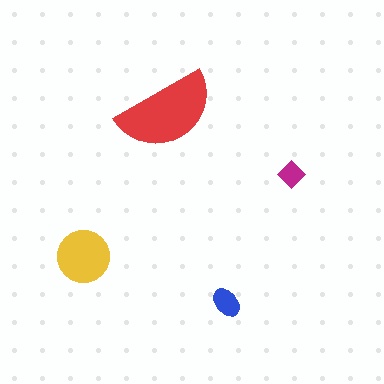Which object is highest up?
The red semicircle is topmost.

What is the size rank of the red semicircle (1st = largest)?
1st.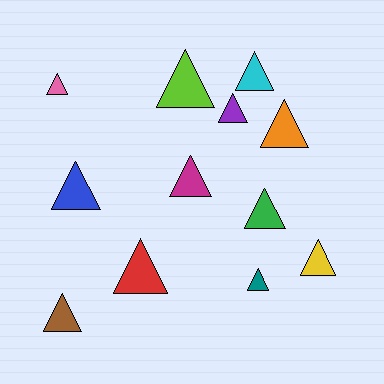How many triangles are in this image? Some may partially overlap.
There are 12 triangles.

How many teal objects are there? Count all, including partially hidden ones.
There is 1 teal object.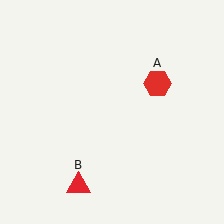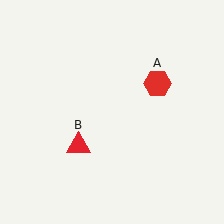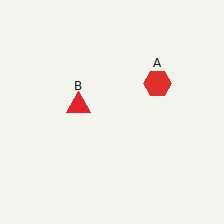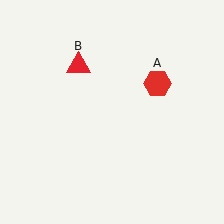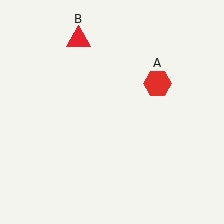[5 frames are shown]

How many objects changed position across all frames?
1 object changed position: red triangle (object B).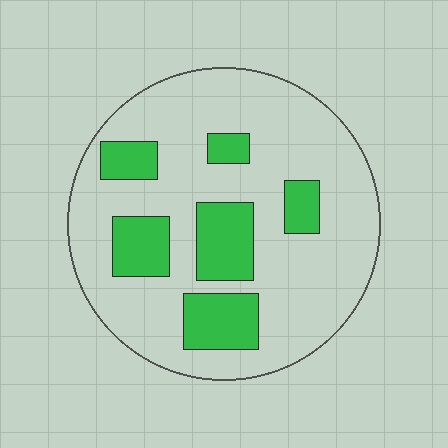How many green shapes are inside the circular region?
6.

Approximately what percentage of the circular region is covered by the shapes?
Approximately 25%.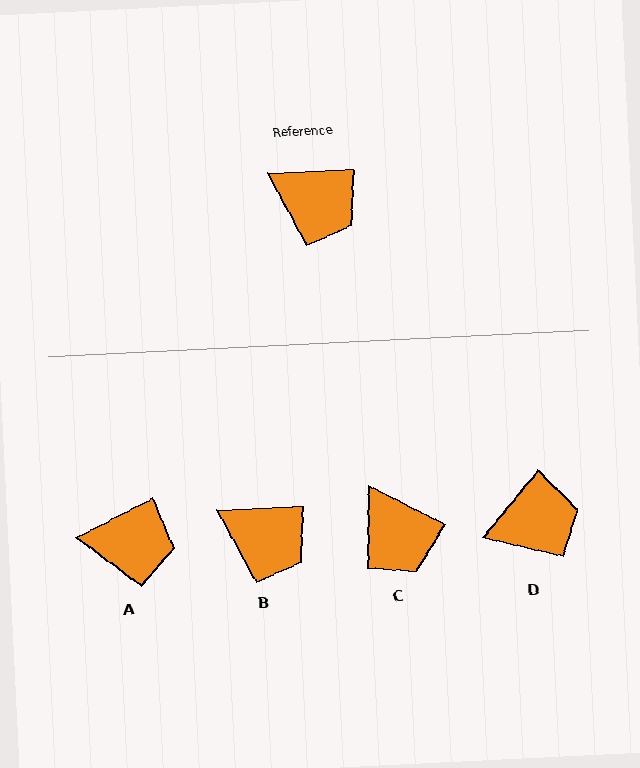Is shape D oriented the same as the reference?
No, it is off by about 48 degrees.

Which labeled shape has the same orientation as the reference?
B.